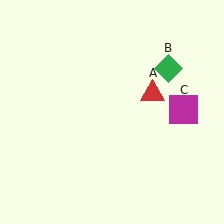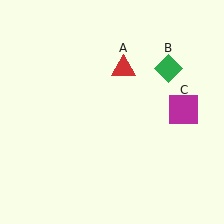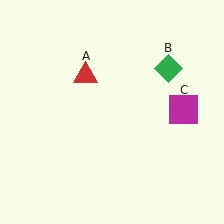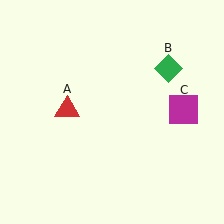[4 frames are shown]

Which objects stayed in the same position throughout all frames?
Green diamond (object B) and magenta square (object C) remained stationary.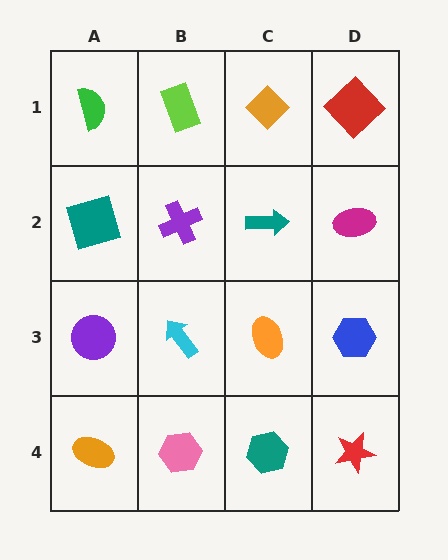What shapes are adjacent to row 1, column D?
A magenta ellipse (row 2, column D), an orange diamond (row 1, column C).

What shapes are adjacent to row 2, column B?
A lime rectangle (row 1, column B), a cyan arrow (row 3, column B), a teal square (row 2, column A), a teal arrow (row 2, column C).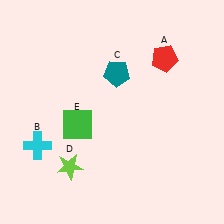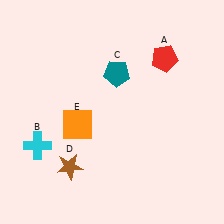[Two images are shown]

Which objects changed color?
D changed from lime to brown. E changed from green to orange.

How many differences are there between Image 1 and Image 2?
There are 2 differences between the two images.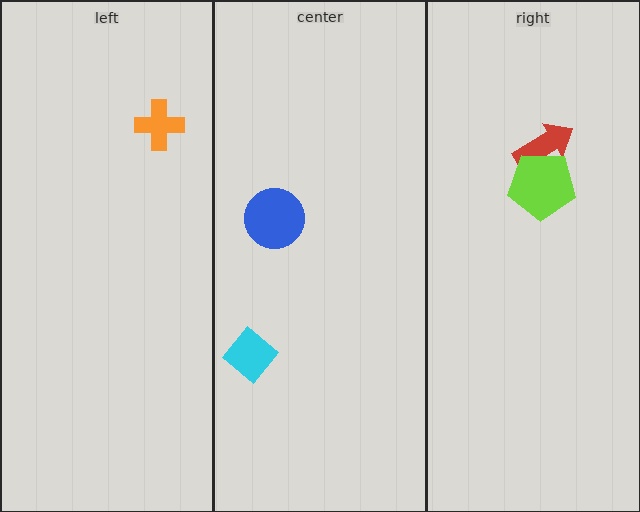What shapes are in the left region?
The orange cross.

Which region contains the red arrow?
The right region.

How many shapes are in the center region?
2.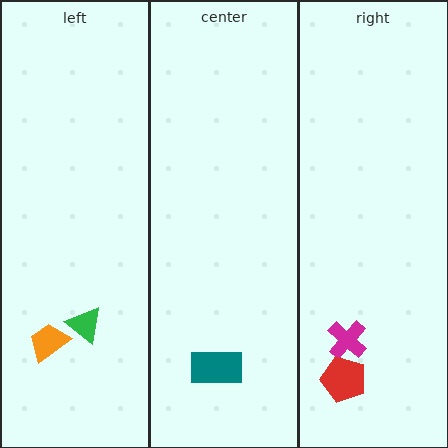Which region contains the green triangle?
The left region.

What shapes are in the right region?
The magenta cross, the red pentagon.